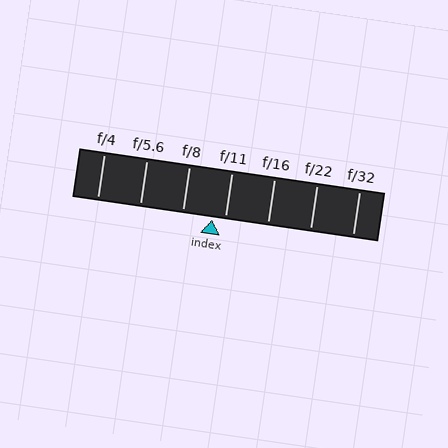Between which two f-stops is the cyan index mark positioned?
The index mark is between f/8 and f/11.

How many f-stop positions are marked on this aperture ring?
There are 7 f-stop positions marked.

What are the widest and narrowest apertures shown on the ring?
The widest aperture shown is f/4 and the narrowest is f/32.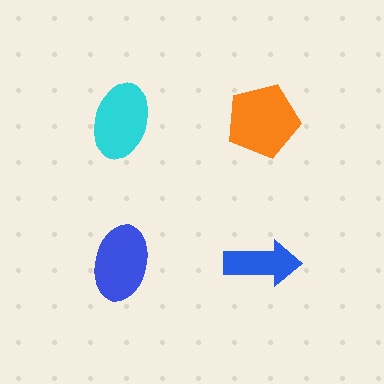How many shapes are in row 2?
2 shapes.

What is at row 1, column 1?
A cyan ellipse.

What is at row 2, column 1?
A blue ellipse.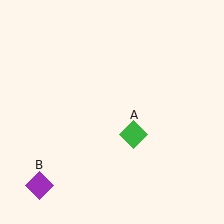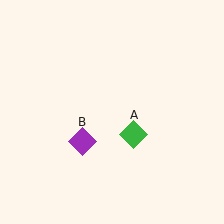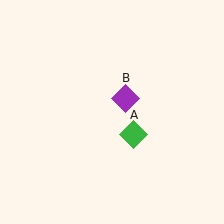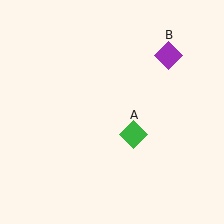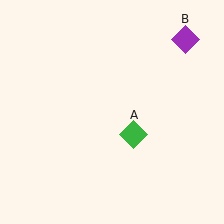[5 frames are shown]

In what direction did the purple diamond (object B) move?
The purple diamond (object B) moved up and to the right.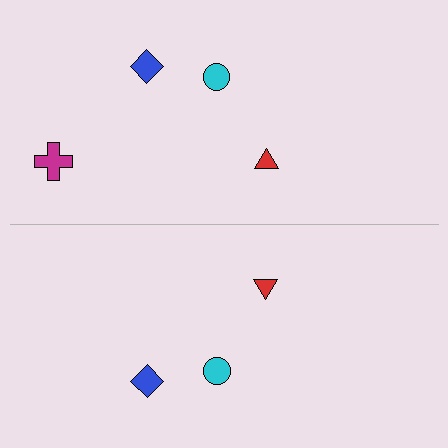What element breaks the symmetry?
A magenta cross is missing from the bottom side.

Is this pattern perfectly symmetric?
No, the pattern is not perfectly symmetric. A magenta cross is missing from the bottom side.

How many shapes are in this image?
There are 7 shapes in this image.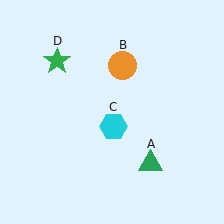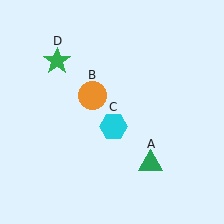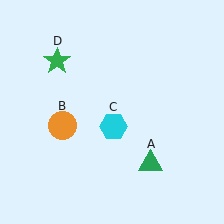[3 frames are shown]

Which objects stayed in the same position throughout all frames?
Green triangle (object A) and cyan hexagon (object C) and green star (object D) remained stationary.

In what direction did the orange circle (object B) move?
The orange circle (object B) moved down and to the left.